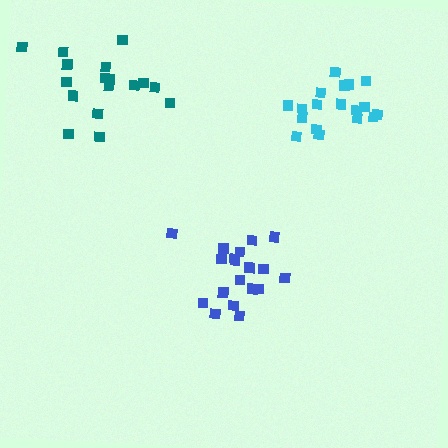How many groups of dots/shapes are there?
There are 3 groups.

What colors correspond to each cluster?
The clusters are colored: teal, cyan, blue.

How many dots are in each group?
Group 1: 17 dots, Group 2: 18 dots, Group 3: 19 dots (54 total).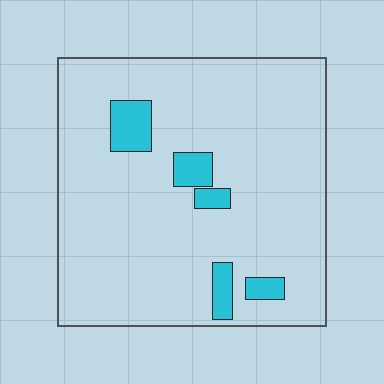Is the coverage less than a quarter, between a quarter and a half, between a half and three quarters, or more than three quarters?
Less than a quarter.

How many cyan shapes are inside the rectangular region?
5.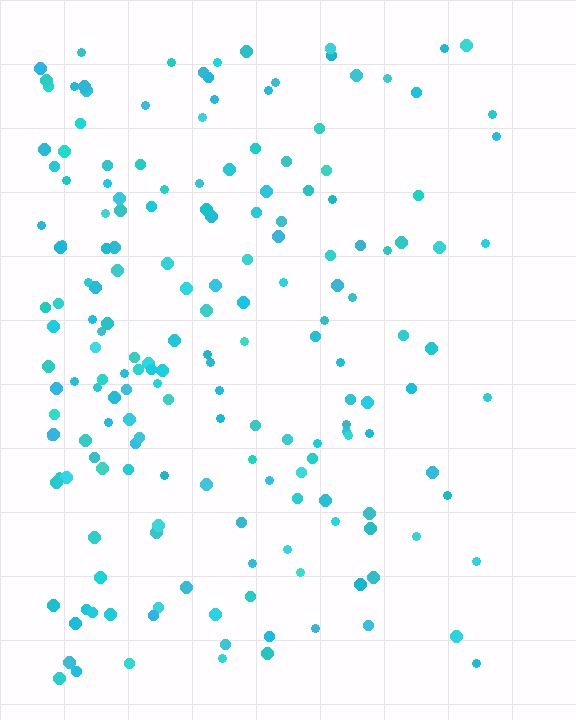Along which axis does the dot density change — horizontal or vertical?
Horizontal.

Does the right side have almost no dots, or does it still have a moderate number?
Still a moderate number, just noticeably fewer than the left.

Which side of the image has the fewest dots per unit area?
The right.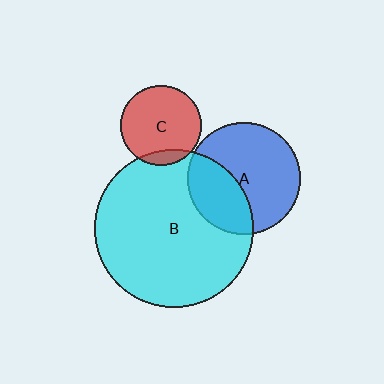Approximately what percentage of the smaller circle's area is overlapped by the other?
Approximately 35%.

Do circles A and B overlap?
Yes.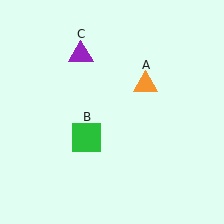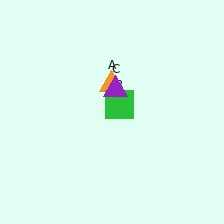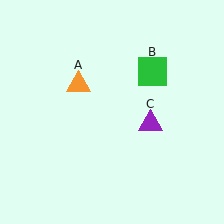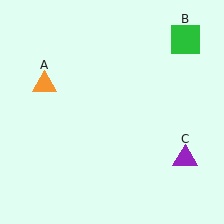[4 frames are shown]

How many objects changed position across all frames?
3 objects changed position: orange triangle (object A), green square (object B), purple triangle (object C).